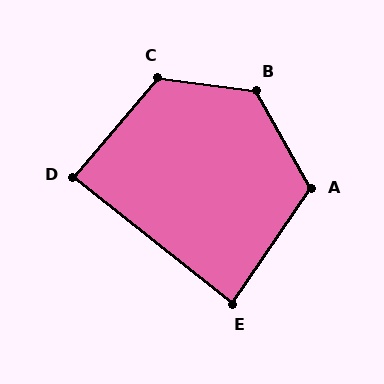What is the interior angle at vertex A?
Approximately 116 degrees (obtuse).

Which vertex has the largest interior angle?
B, at approximately 127 degrees.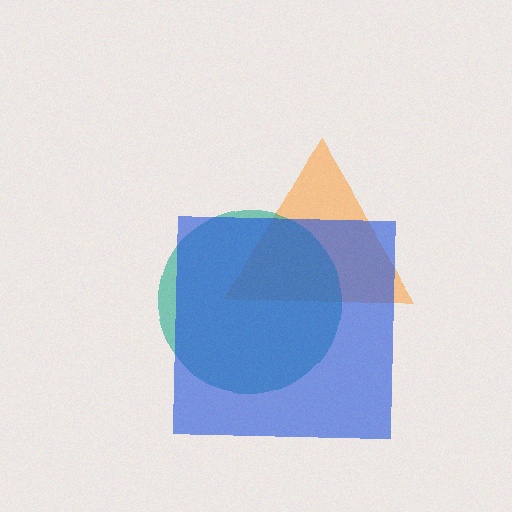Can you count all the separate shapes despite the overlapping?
Yes, there are 3 separate shapes.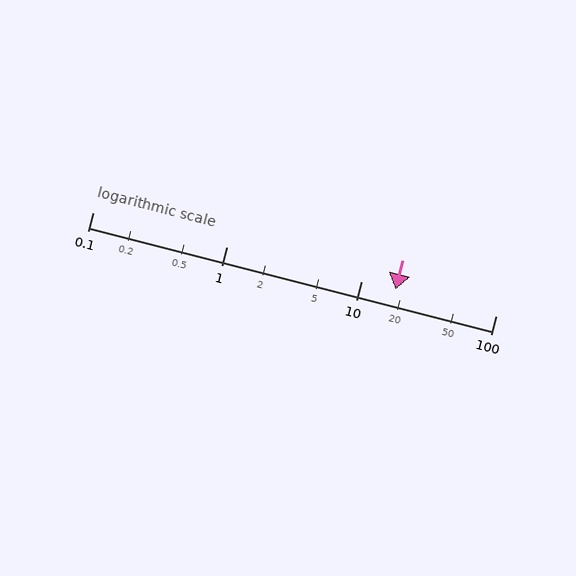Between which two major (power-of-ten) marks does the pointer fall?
The pointer is between 10 and 100.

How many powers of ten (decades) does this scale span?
The scale spans 3 decades, from 0.1 to 100.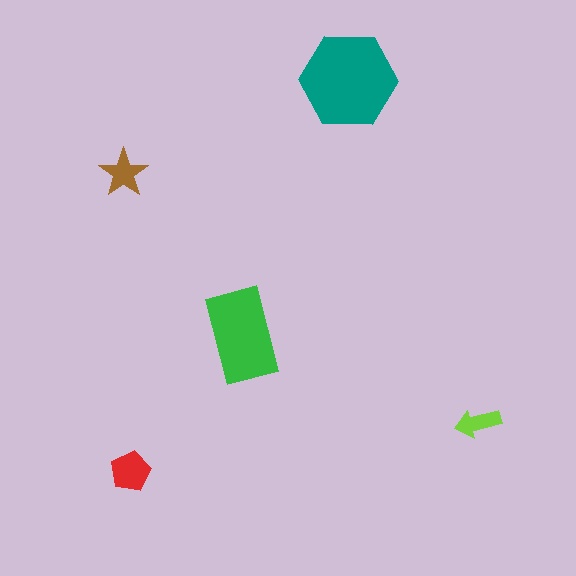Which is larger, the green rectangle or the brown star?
The green rectangle.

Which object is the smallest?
The lime arrow.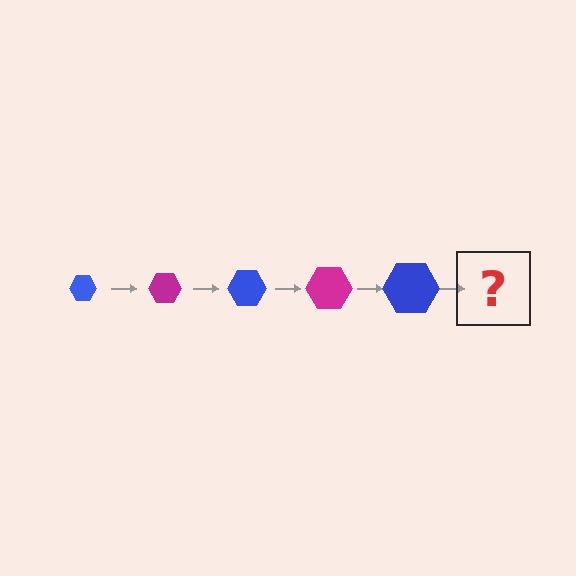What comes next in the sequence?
The next element should be a magenta hexagon, larger than the previous one.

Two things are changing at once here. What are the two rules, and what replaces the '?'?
The two rules are that the hexagon grows larger each step and the color cycles through blue and magenta. The '?' should be a magenta hexagon, larger than the previous one.